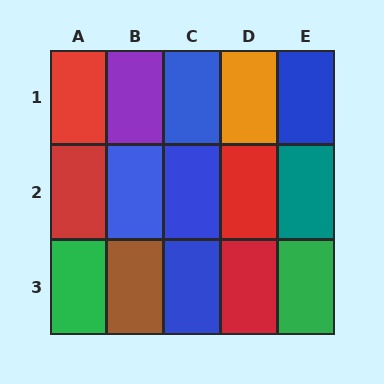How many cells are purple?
1 cell is purple.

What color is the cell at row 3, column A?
Green.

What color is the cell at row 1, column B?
Purple.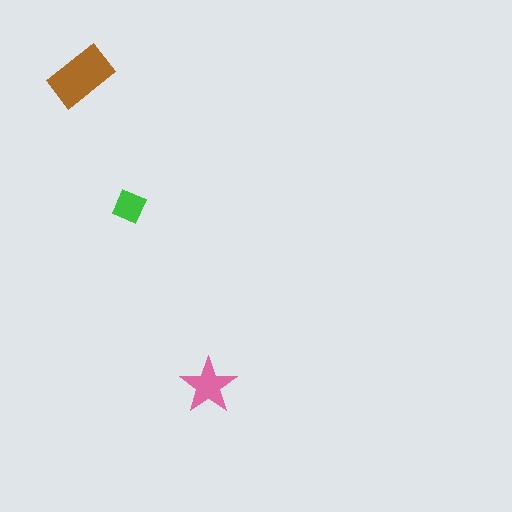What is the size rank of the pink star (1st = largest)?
2nd.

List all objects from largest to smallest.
The brown rectangle, the pink star, the green square.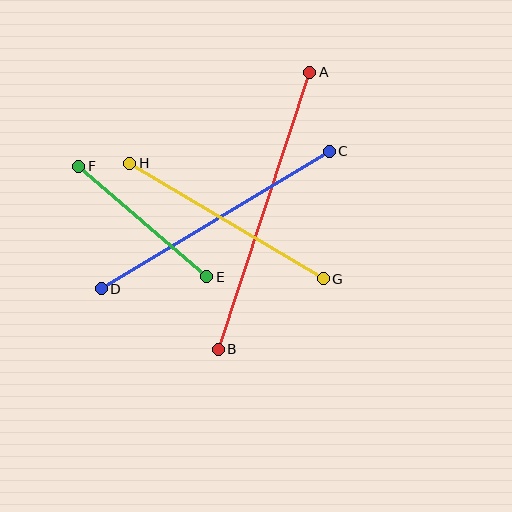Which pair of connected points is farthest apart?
Points A and B are farthest apart.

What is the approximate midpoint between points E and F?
The midpoint is at approximately (143, 221) pixels.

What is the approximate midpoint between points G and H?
The midpoint is at approximately (227, 221) pixels.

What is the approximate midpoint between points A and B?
The midpoint is at approximately (264, 211) pixels.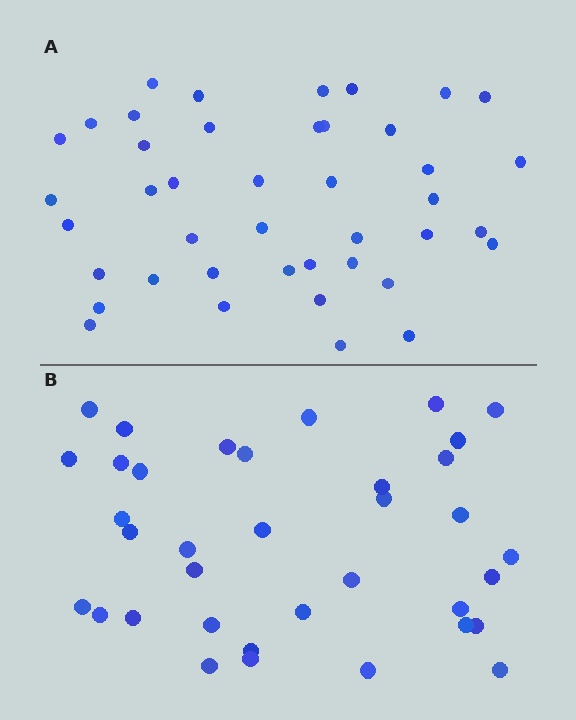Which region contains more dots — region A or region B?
Region A (the top region) has more dots.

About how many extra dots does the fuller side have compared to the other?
Region A has about 6 more dots than region B.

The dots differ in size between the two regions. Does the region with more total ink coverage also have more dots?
No. Region B has more total ink coverage because its dots are larger, but region A actually contains more individual dots. Total area can be misleading — the number of items is what matters here.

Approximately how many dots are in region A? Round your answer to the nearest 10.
About 40 dots. (The exact count is 42, which rounds to 40.)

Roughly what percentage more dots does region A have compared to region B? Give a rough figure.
About 15% more.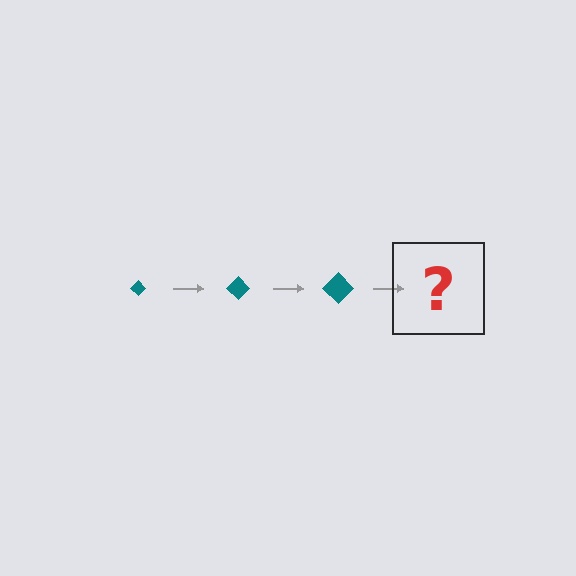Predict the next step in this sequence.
The next step is a teal diamond, larger than the previous one.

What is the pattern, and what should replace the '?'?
The pattern is that the diamond gets progressively larger each step. The '?' should be a teal diamond, larger than the previous one.